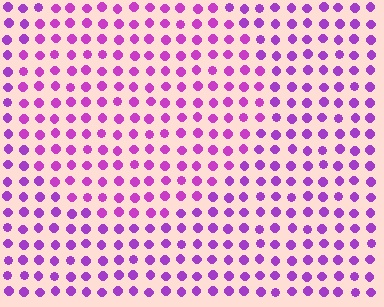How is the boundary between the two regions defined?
The boundary is defined purely by a slight shift in hue (about 17 degrees). Spacing, size, and orientation are identical on both sides.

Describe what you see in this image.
The image is filled with small purple elements in a uniform arrangement. A circle-shaped region is visible where the elements are tinted to a slightly different hue, forming a subtle color boundary.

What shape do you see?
I see a circle.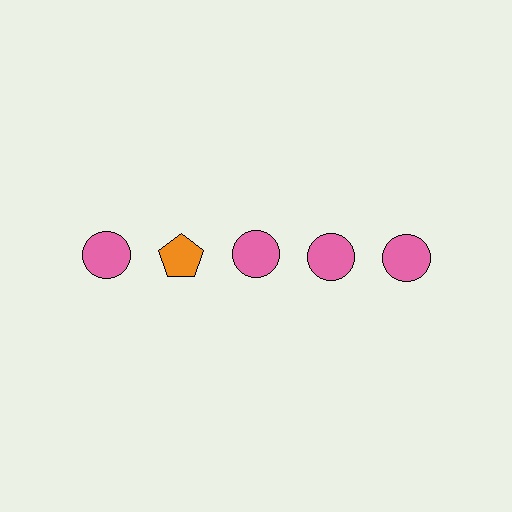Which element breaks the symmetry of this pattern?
The orange pentagon in the top row, second from left column breaks the symmetry. All other shapes are pink circles.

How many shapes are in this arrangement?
There are 5 shapes arranged in a grid pattern.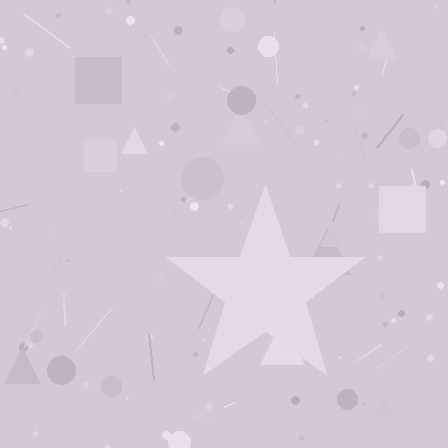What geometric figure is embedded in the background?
A star is embedded in the background.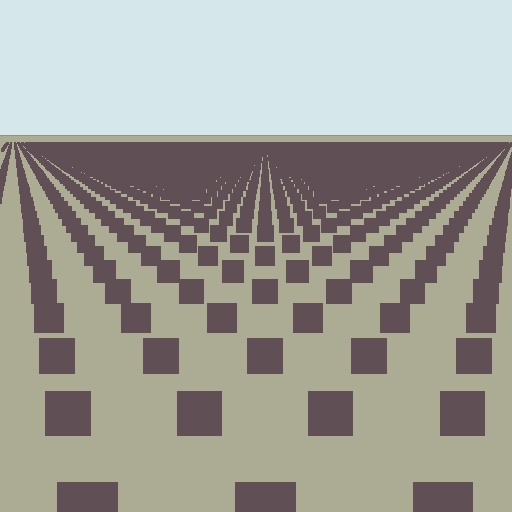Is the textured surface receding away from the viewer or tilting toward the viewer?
The surface is receding away from the viewer. Texture elements get smaller and denser toward the top.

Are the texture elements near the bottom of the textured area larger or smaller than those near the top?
Larger. Near the bottom, elements are closer to the viewer and appear at a bigger on-screen size.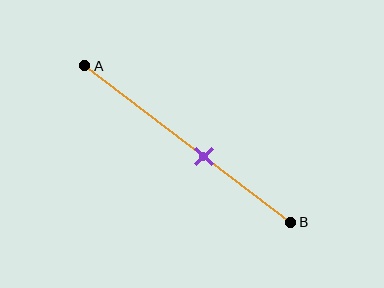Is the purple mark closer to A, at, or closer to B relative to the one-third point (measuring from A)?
The purple mark is closer to point B than the one-third point of segment AB.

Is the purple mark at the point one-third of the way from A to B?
No, the mark is at about 60% from A, not at the 33% one-third point.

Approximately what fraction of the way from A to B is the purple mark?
The purple mark is approximately 60% of the way from A to B.